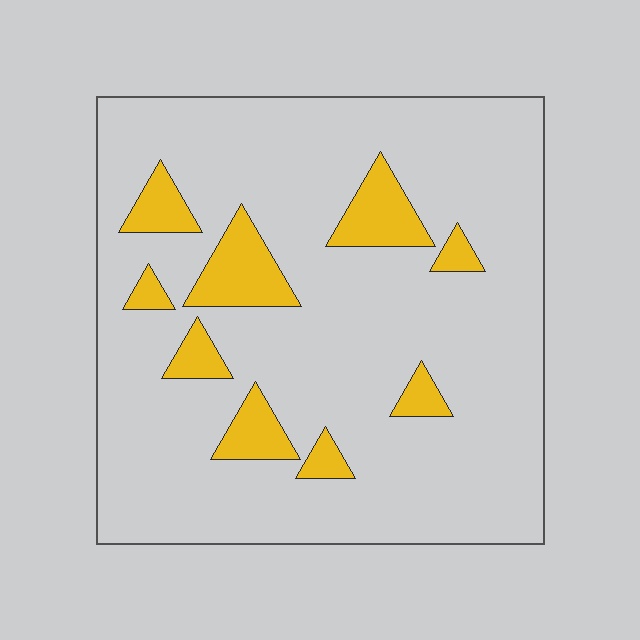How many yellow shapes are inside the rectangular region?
9.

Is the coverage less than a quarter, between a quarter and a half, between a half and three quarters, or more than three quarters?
Less than a quarter.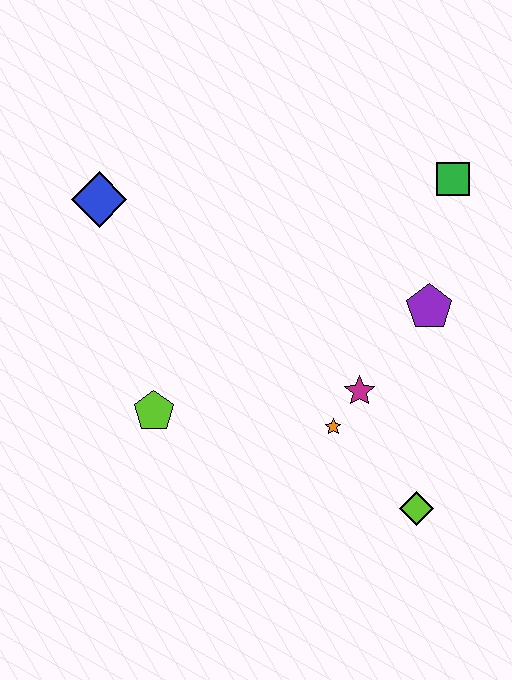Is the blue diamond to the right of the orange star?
No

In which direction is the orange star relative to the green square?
The orange star is below the green square.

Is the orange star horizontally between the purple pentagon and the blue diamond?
Yes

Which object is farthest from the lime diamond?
The blue diamond is farthest from the lime diamond.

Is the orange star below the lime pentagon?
Yes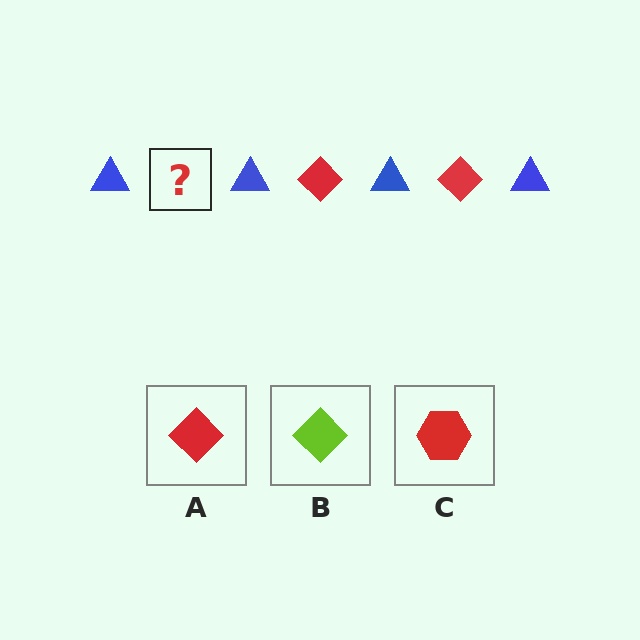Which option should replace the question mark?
Option A.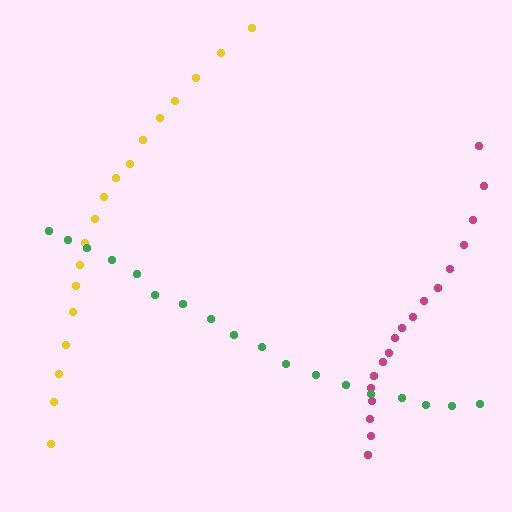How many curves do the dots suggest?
There are 3 distinct paths.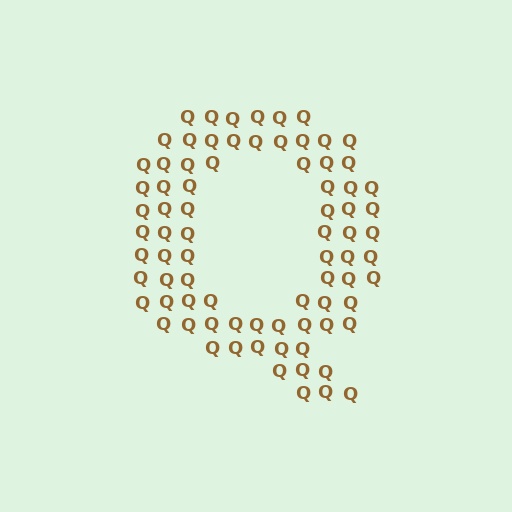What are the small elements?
The small elements are letter Q's.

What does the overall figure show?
The overall figure shows the letter Q.